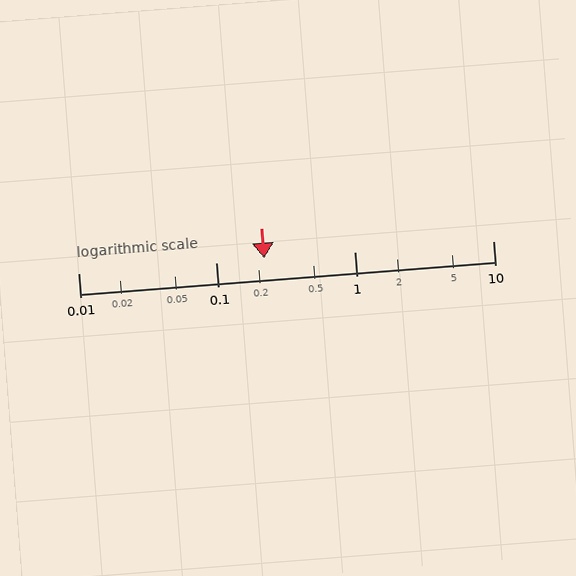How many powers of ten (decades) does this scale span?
The scale spans 3 decades, from 0.01 to 10.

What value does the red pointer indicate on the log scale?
The pointer indicates approximately 0.22.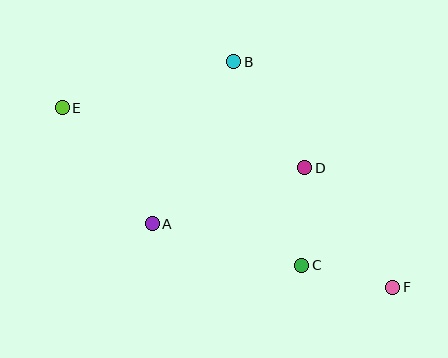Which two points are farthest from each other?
Points E and F are farthest from each other.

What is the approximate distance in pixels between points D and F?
The distance between D and F is approximately 148 pixels.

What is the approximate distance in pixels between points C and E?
The distance between C and E is approximately 287 pixels.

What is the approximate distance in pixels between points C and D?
The distance between C and D is approximately 97 pixels.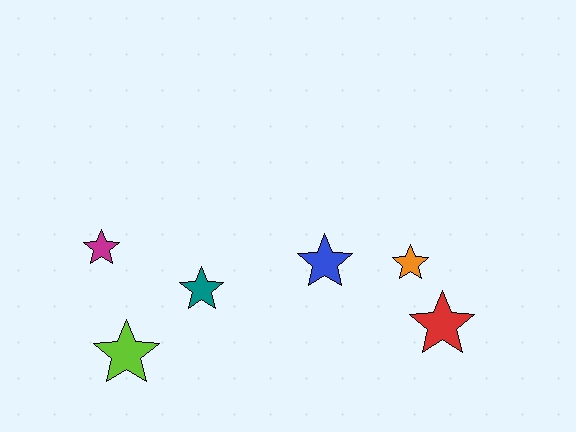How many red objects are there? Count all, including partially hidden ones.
There is 1 red object.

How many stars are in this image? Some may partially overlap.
There are 6 stars.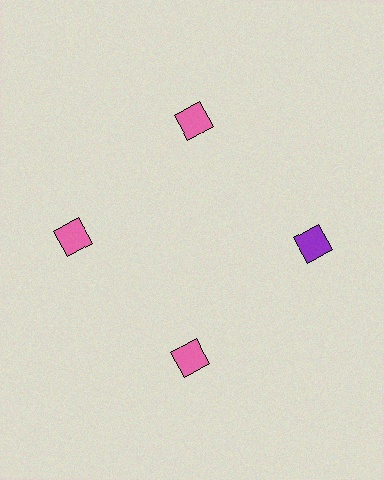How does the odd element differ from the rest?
It has a different color: purple instead of pink.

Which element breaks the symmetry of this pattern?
The purple diamond at roughly the 3 o'clock position breaks the symmetry. All other shapes are pink diamonds.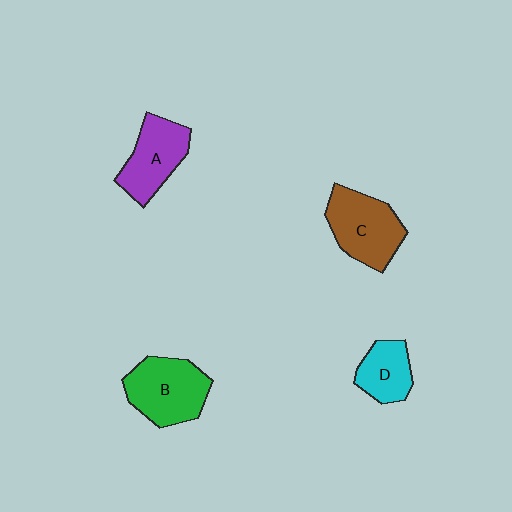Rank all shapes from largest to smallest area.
From largest to smallest: B (green), C (brown), A (purple), D (cyan).